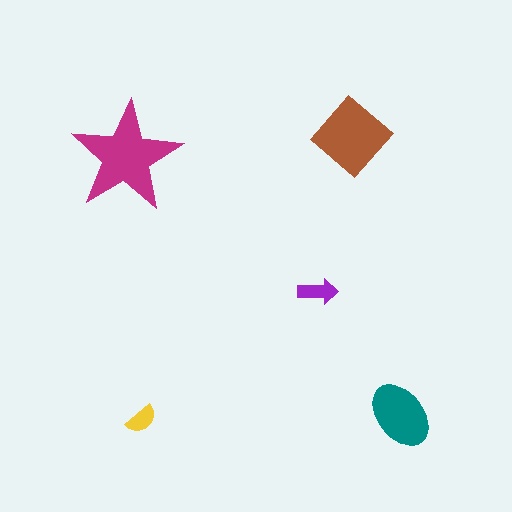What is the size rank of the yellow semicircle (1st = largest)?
5th.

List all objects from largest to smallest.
The magenta star, the brown diamond, the teal ellipse, the purple arrow, the yellow semicircle.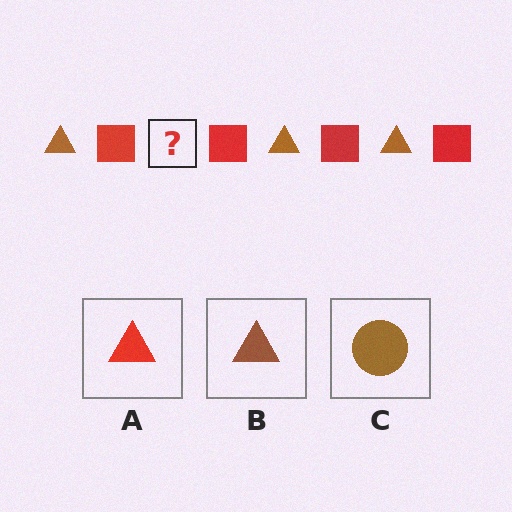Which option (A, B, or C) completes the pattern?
B.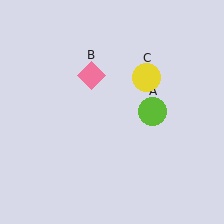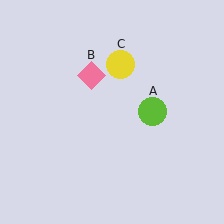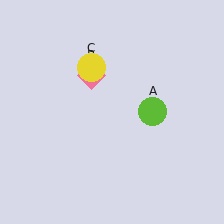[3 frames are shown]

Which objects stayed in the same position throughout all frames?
Lime circle (object A) and pink diamond (object B) remained stationary.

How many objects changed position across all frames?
1 object changed position: yellow circle (object C).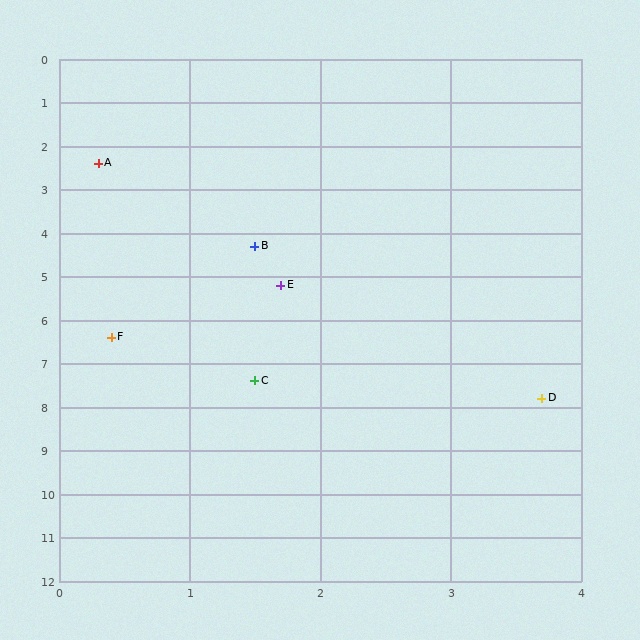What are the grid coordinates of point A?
Point A is at approximately (0.3, 2.4).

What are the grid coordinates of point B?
Point B is at approximately (1.5, 4.3).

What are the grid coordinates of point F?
Point F is at approximately (0.4, 6.4).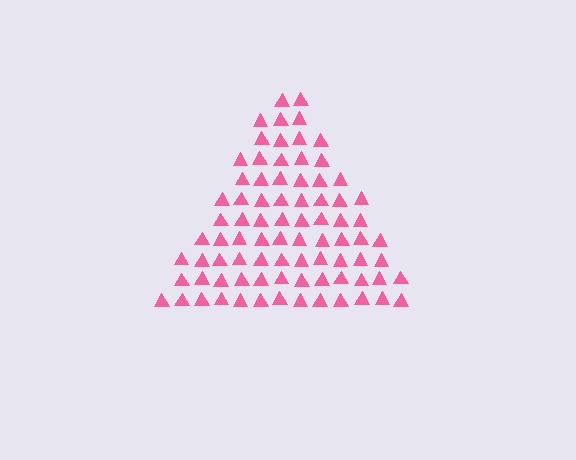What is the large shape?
The large shape is a triangle.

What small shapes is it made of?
It is made of small triangles.